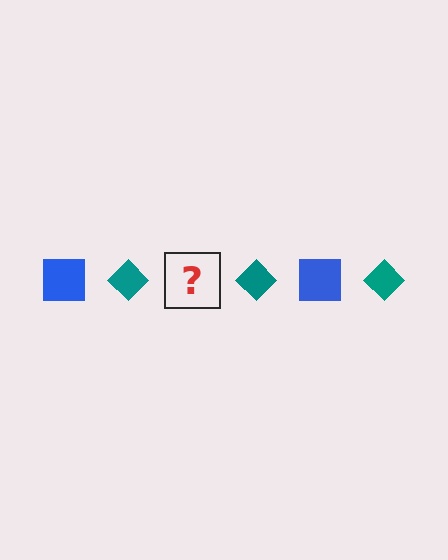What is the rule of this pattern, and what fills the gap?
The rule is that the pattern alternates between blue square and teal diamond. The gap should be filled with a blue square.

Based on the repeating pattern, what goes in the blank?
The blank should be a blue square.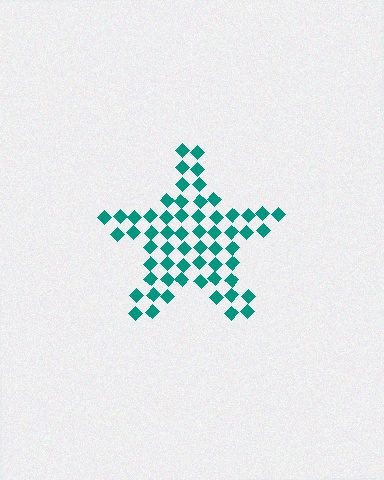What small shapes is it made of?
It is made of small diamonds.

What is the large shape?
The large shape is a star.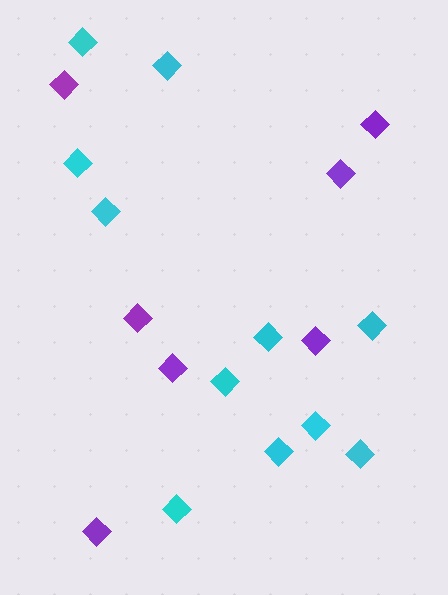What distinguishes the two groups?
There are 2 groups: one group of cyan diamonds (11) and one group of purple diamonds (7).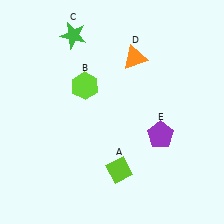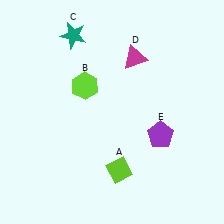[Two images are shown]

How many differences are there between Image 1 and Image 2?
There are 2 differences between the two images.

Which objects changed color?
C changed from green to teal. D changed from orange to magenta.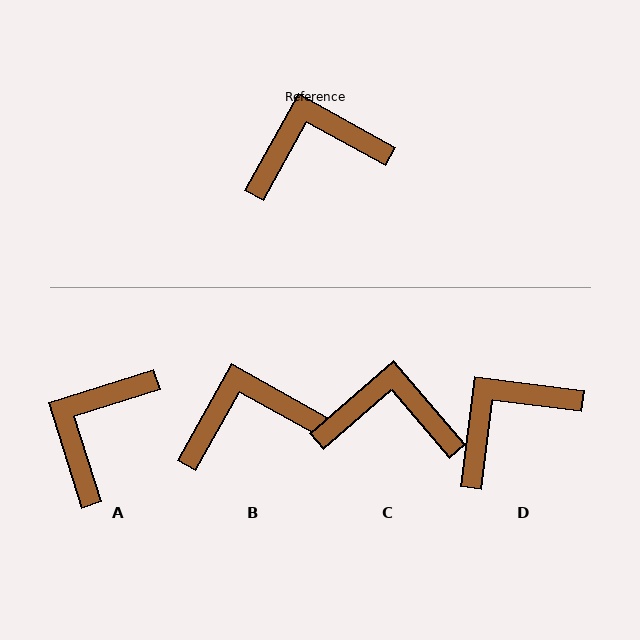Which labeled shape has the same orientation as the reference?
B.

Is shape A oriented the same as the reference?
No, it is off by about 46 degrees.